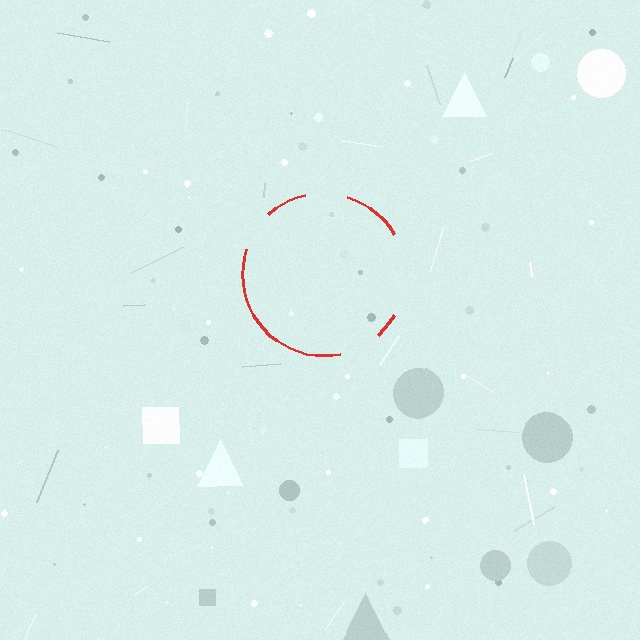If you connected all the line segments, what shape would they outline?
They would outline a circle.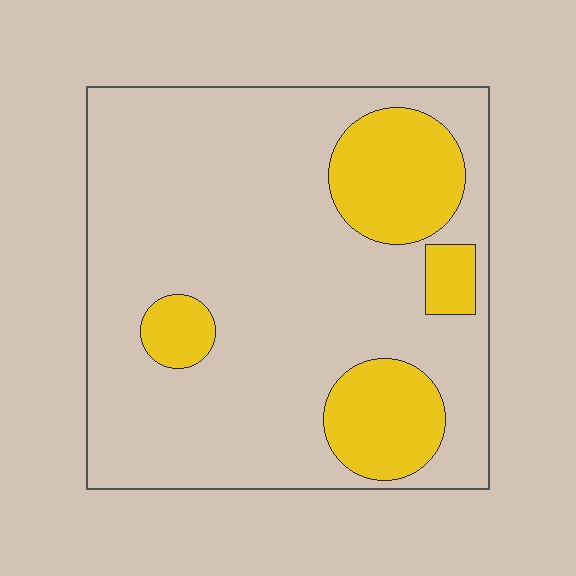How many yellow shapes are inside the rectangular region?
4.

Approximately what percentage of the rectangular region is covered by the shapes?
Approximately 20%.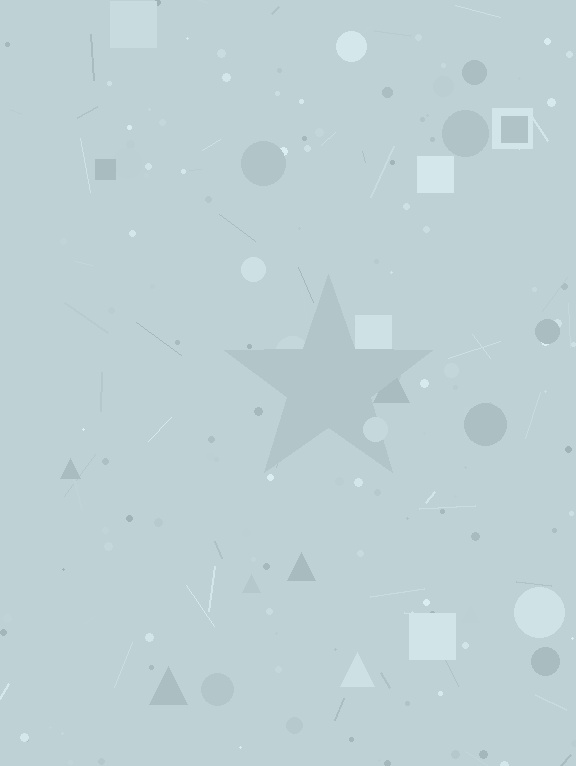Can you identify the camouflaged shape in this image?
The camouflaged shape is a star.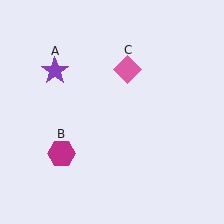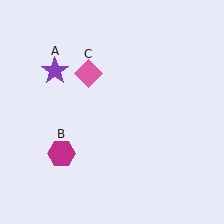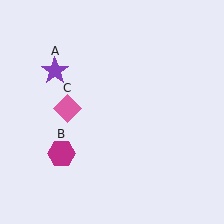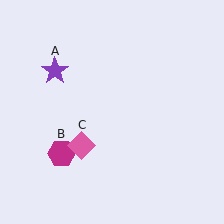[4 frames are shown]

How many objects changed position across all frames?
1 object changed position: pink diamond (object C).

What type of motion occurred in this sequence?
The pink diamond (object C) rotated counterclockwise around the center of the scene.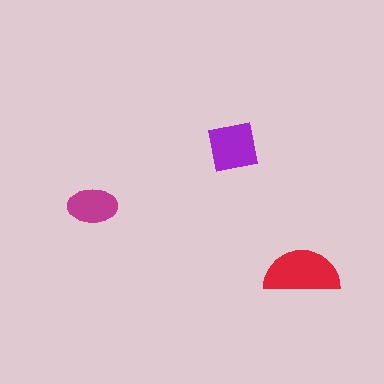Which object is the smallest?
The magenta ellipse.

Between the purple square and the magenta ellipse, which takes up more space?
The purple square.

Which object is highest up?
The purple square is topmost.